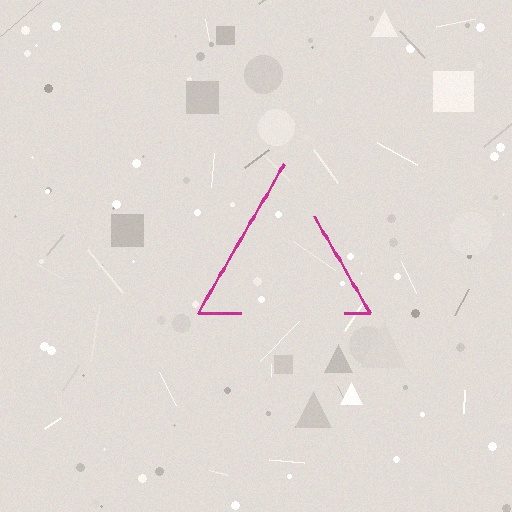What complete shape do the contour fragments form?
The contour fragments form a triangle.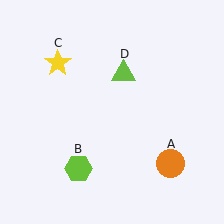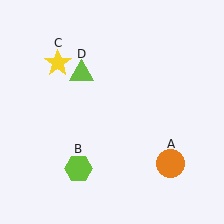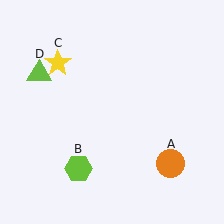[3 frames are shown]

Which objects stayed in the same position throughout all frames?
Orange circle (object A) and lime hexagon (object B) and yellow star (object C) remained stationary.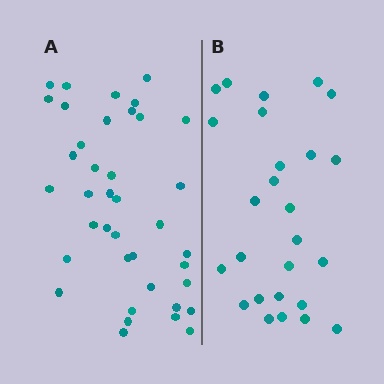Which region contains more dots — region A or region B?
Region A (the left region) has more dots.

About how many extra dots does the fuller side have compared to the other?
Region A has approximately 15 more dots than region B.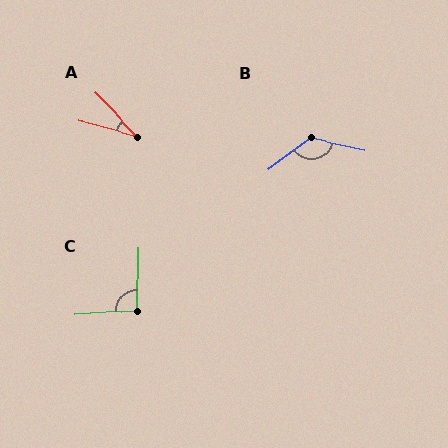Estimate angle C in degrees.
Approximately 96 degrees.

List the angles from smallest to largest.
A (32°), C (96°), B (131°).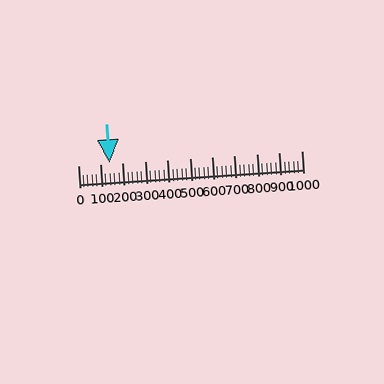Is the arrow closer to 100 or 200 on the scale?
The arrow is closer to 100.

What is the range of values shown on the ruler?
The ruler shows values from 0 to 1000.